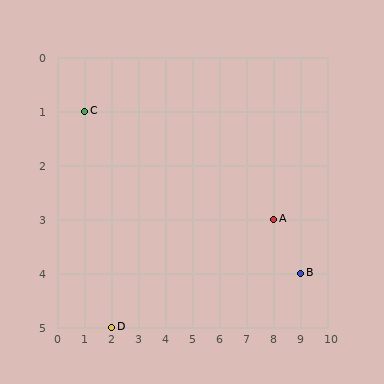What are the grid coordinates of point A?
Point A is at grid coordinates (8, 3).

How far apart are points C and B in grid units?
Points C and B are 8 columns and 3 rows apart (about 8.5 grid units diagonally).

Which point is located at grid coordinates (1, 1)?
Point C is at (1, 1).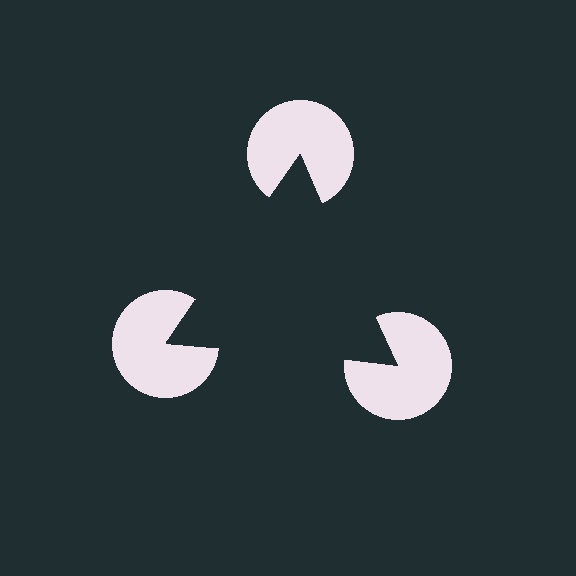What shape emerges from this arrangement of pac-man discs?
An illusory triangle — its edges are inferred from the aligned wedge cuts in the pac-man discs, not physically drawn.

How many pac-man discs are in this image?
There are 3 — one at each vertex of the illusory triangle.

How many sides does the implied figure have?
3 sides.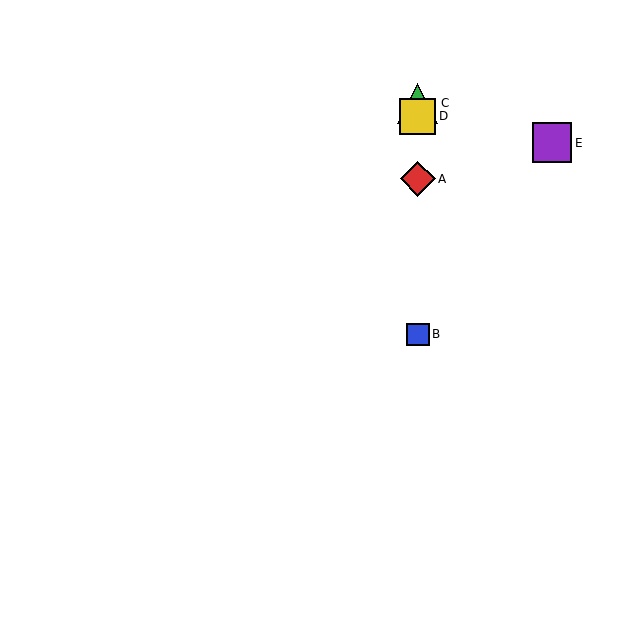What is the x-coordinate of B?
Object B is at x≈418.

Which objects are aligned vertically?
Objects A, B, C, D are aligned vertically.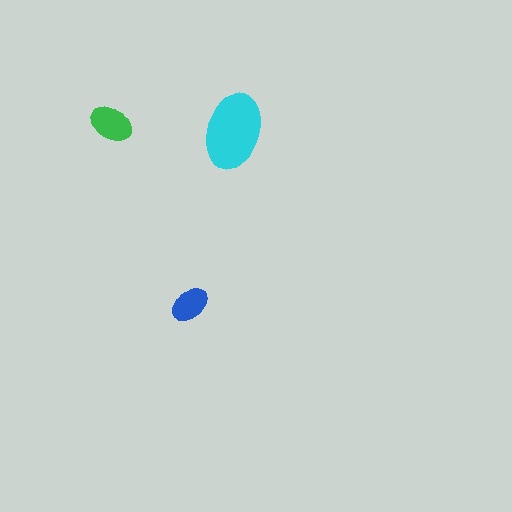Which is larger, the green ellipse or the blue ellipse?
The green one.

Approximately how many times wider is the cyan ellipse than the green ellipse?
About 2 times wider.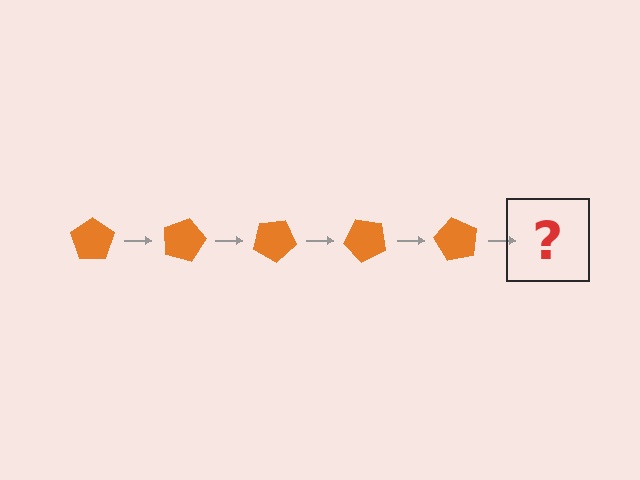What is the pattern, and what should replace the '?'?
The pattern is that the pentagon rotates 15 degrees each step. The '?' should be an orange pentagon rotated 75 degrees.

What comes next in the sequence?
The next element should be an orange pentagon rotated 75 degrees.